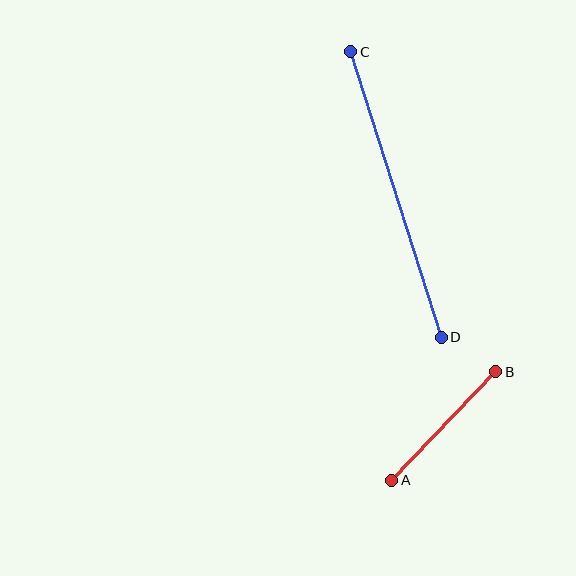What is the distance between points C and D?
The distance is approximately 300 pixels.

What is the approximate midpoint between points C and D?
The midpoint is at approximately (396, 194) pixels.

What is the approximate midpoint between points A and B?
The midpoint is at approximately (444, 426) pixels.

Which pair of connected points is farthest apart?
Points C and D are farthest apart.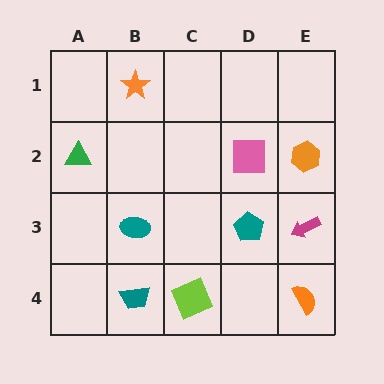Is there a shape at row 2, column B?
No, that cell is empty.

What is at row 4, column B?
A teal trapezoid.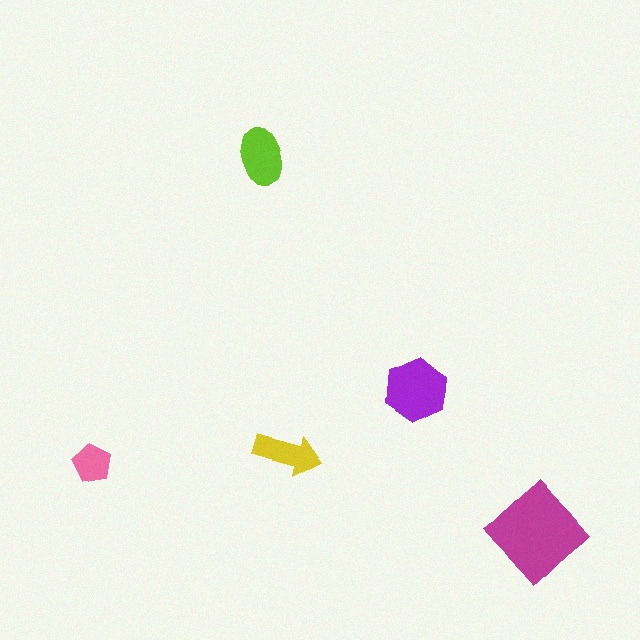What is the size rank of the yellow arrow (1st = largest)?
4th.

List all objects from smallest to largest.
The pink pentagon, the yellow arrow, the lime ellipse, the purple hexagon, the magenta diamond.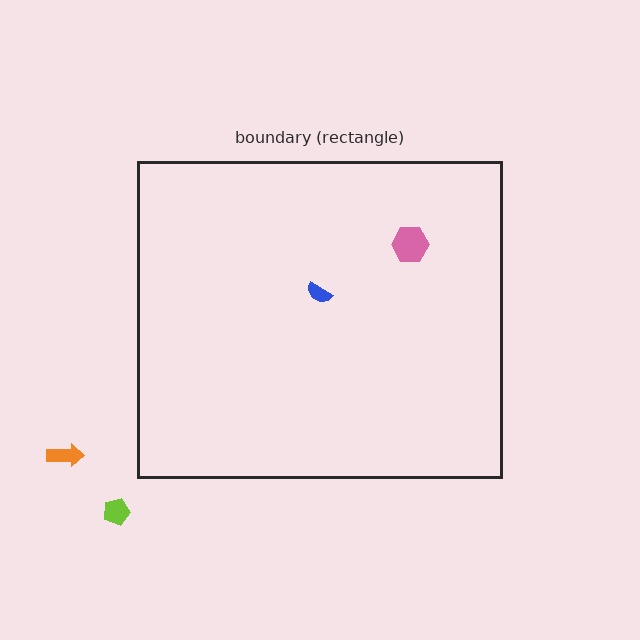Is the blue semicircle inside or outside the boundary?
Inside.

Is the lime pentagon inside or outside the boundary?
Outside.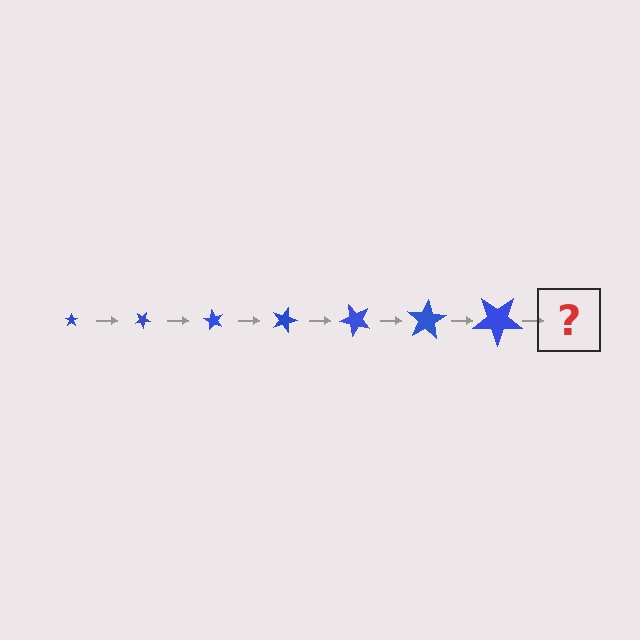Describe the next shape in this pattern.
It should be a star, larger than the previous one and rotated 210 degrees from the start.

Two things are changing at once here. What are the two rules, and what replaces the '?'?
The two rules are that the star grows larger each step and it rotates 30 degrees each step. The '?' should be a star, larger than the previous one and rotated 210 degrees from the start.